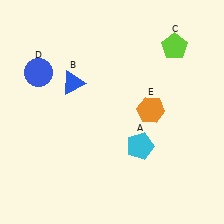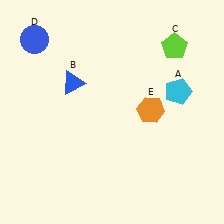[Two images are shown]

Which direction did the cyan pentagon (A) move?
The cyan pentagon (A) moved up.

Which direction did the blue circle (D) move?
The blue circle (D) moved up.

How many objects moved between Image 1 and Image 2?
2 objects moved between the two images.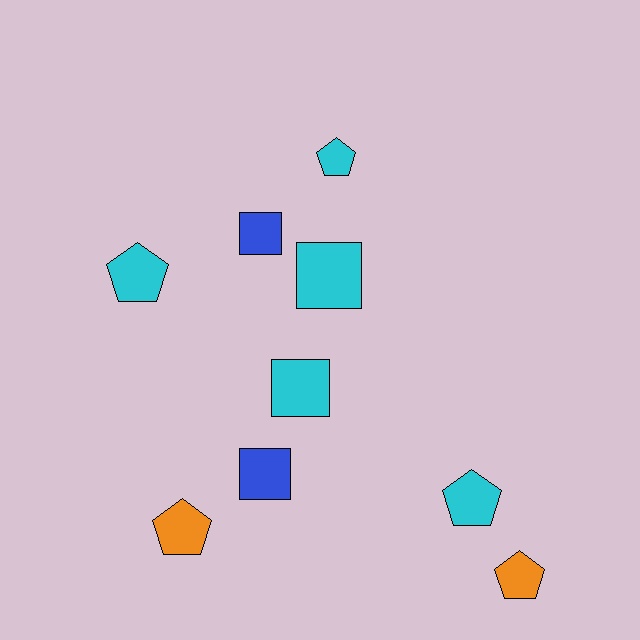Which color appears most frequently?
Cyan, with 5 objects.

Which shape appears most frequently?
Pentagon, with 5 objects.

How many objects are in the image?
There are 9 objects.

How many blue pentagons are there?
There are no blue pentagons.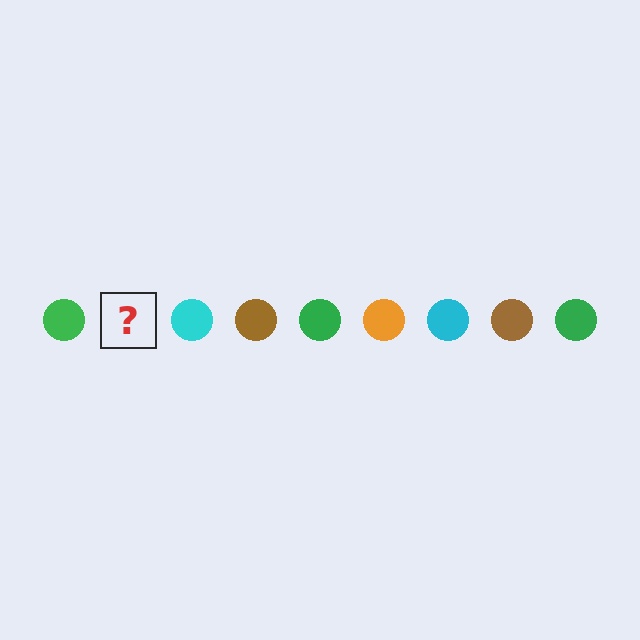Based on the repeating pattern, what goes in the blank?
The blank should be an orange circle.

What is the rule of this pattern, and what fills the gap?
The rule is that the pattern cycles through green, orange, cyan, brown circles. The gap should be filled with an orange circle.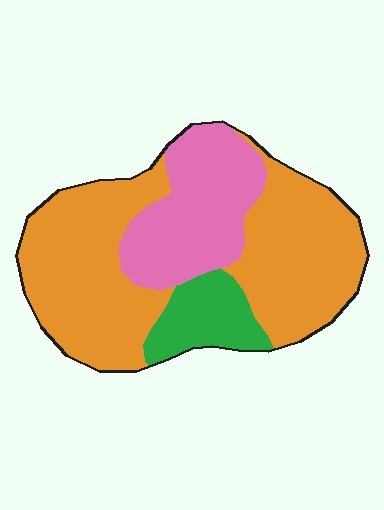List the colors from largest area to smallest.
From largest to smallest: orange, pink, green.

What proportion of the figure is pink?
Pink takes up about one quarter (1/4) of the figure.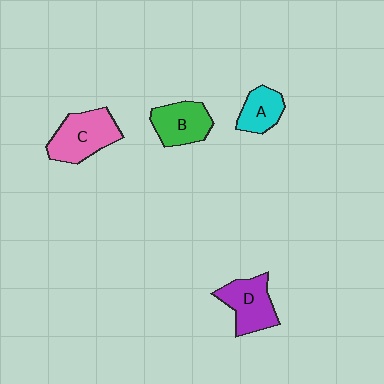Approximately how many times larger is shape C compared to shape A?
Approximately 1.7 times.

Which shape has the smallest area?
Shape A (cyan).